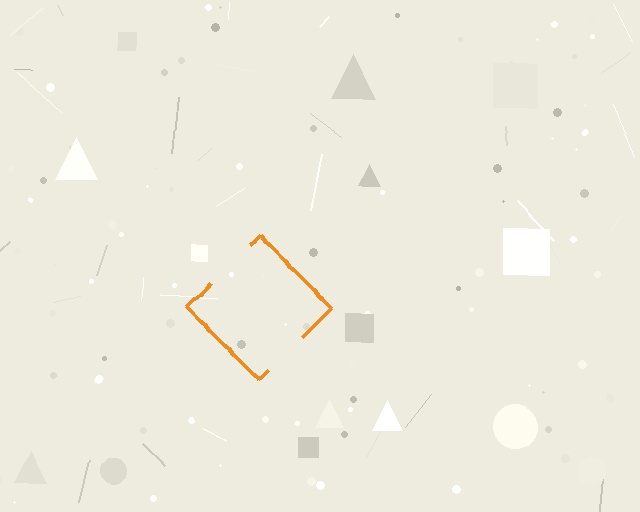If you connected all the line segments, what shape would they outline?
They would outline a diamond.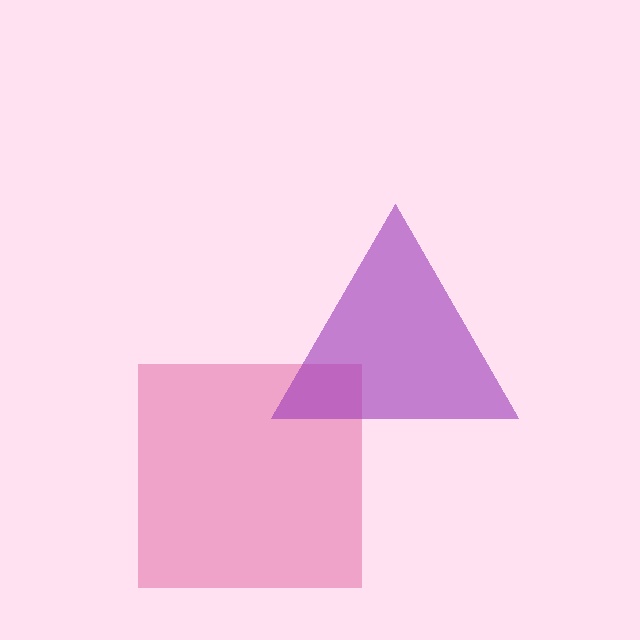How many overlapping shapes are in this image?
There are 2 overlapping shapes in the image.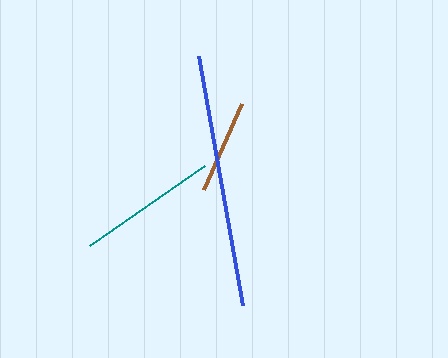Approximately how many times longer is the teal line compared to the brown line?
The teal line is approximately 1.5 times the length of the brown line.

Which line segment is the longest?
The blue line is the longest at approximately 252 pixels.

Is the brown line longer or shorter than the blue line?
The blue line is longer than the brown line.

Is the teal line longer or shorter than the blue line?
The blue line is longer than the teal line.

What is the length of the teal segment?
The teal segment is approximately 140 pixels long.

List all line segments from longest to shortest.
From longest to shortest: blue, teal, brown.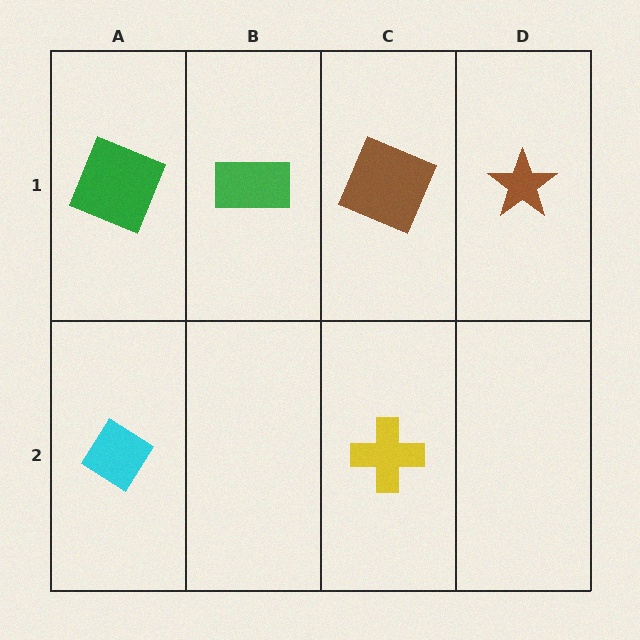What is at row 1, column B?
A green rectangle.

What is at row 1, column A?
A green square.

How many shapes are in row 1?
4 shapes.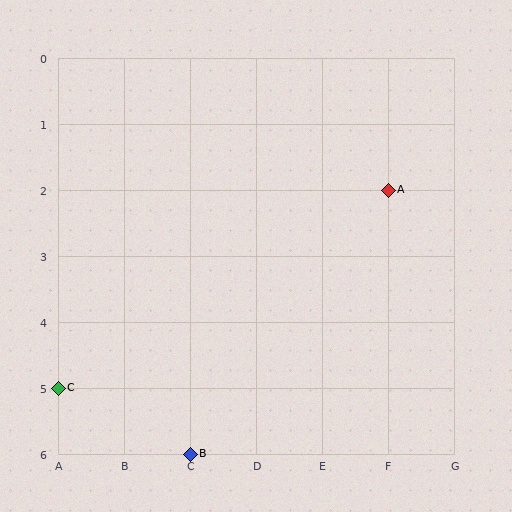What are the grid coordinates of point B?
Point B is at grid coordinates (C, 6).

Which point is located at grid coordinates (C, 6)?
Point B is at (C, 6).